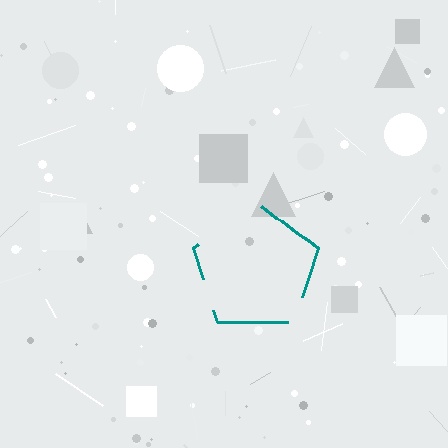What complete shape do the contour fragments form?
The contour fragments form a pentagon.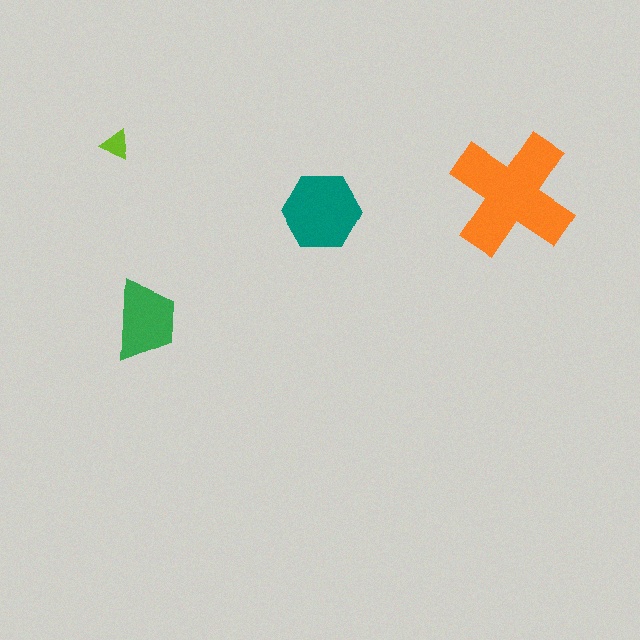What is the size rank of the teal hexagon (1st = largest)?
2nd.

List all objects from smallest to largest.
The lime triangle, the green trapezoid, the teal hexagon, the orange cross.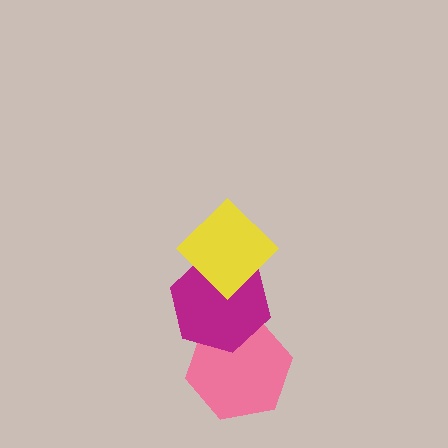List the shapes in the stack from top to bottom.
From top to bottom: the yellow diamond, the magenta hexagon, the pink hexagon.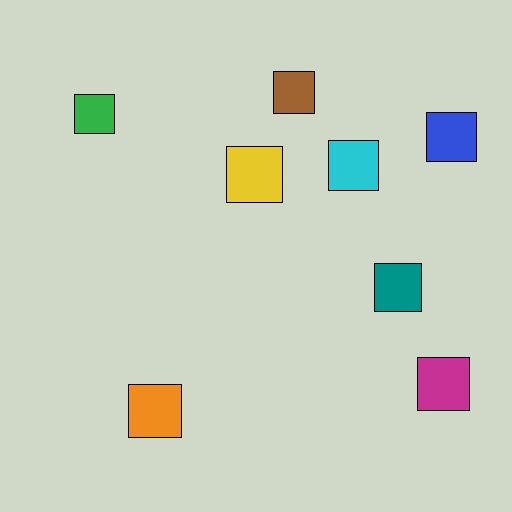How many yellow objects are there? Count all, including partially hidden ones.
There is 1 yellow object.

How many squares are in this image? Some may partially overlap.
There are 8 squares.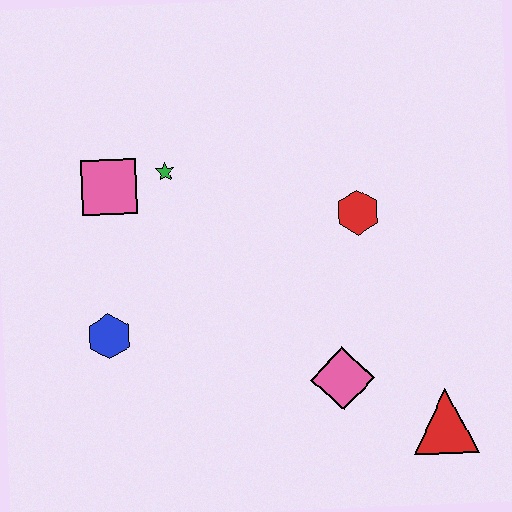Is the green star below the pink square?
No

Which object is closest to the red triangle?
The pink diamond is closest to the red triangle.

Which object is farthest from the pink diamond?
The pink square is farthest from the pink diamond.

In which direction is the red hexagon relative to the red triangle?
The red hexagon is above the red triangle.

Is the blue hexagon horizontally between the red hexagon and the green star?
No